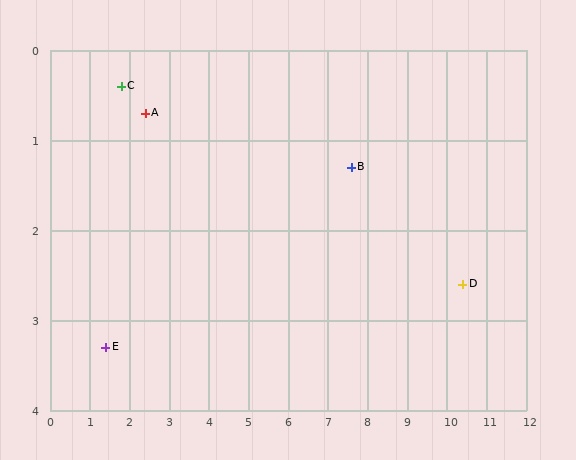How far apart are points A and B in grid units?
Points A and B are about 5.2 grid units apart.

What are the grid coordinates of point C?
Point C is at approximately (1.8, 0.4).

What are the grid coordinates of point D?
Point D is at approximately (10.4, 2.6).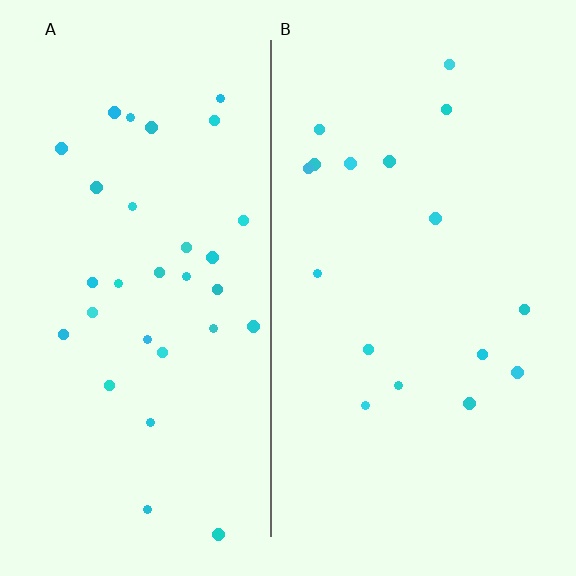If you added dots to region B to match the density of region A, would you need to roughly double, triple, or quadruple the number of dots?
Approximately double.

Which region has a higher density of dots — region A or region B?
A (the left).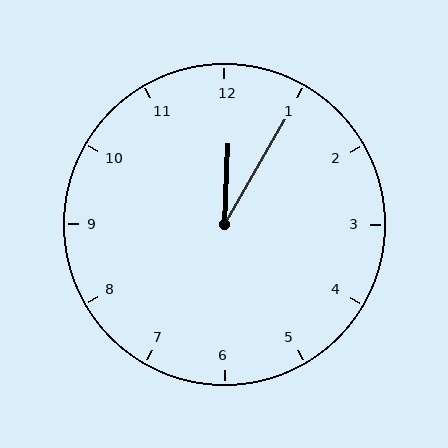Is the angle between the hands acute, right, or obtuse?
It is acute.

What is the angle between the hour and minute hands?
Approximately 28 degrees.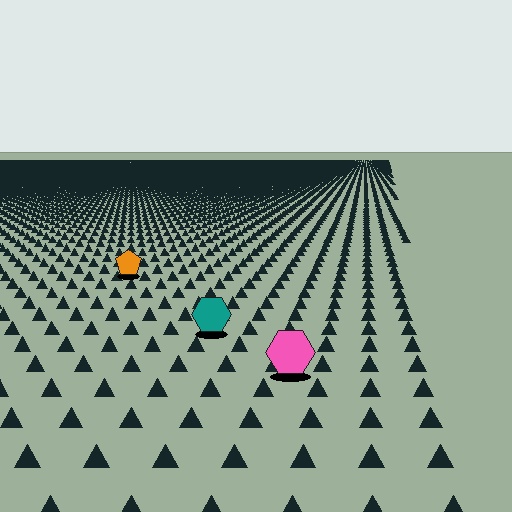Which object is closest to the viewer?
The pink hexagon is closest. The texture marks near it are larger and more spread out.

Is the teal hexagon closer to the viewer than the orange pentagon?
Yes. The teal hexagon is closer — you can tell from the texture gradient: the ground texture is coarser near it.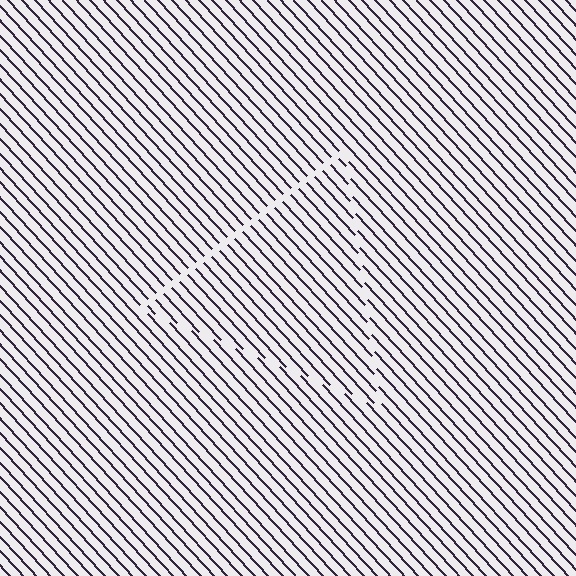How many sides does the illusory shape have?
3 sides — the line-ends trace a triangle.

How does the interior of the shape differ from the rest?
The interior of the shape contains the same grating, shifted by half a period — the contour is defined by the phase discontinuity where line-ends from the inner and outer gratings abut.